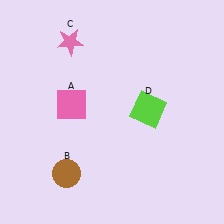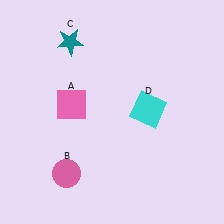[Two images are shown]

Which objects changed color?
B changed from brown to pink. C changed from pink to teal. D changed from lime to cyan.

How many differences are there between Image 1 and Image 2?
There are 3 differences between the two images.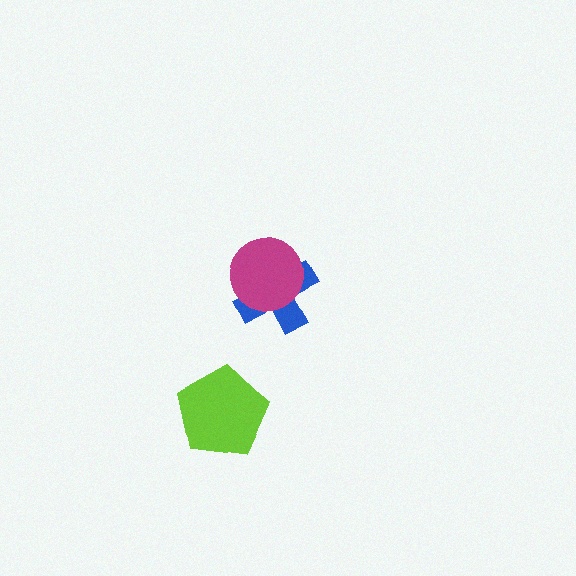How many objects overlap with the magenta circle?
1 object overlaps with the magenta circle.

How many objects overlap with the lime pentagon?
0 objects overlap with the lime pentagon.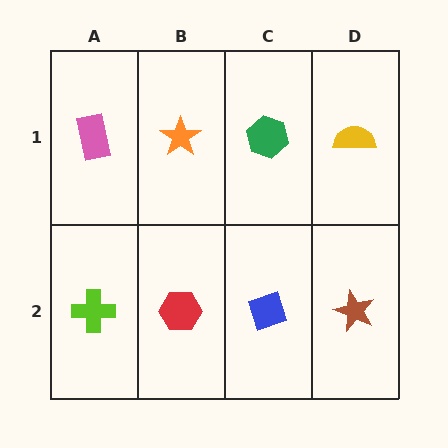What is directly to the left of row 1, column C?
An orange star.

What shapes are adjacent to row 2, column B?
An orange star (row 1, column B), a lime cross (row 2, column A), a blue diamond (row 2, column C).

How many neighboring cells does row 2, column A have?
2.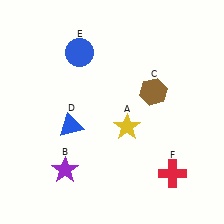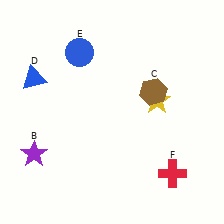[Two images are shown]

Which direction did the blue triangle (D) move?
The blue triangle (D) moved up.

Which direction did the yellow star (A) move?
The yellow star (A) moved right.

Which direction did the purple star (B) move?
The purple star (B) moved left.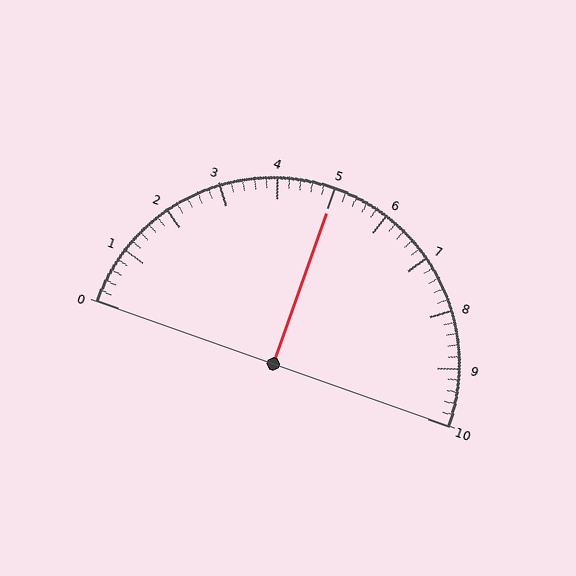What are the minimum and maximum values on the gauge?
The gauge ranges from 0 to 10.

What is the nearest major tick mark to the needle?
The nearest major tick mark is 5.